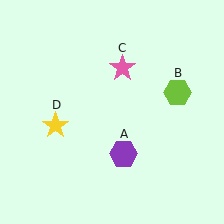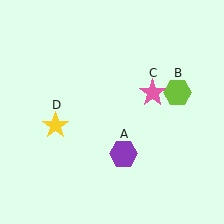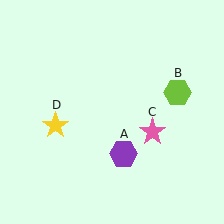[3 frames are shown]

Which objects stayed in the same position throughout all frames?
Purple hexagon (object A) and lime hexagon (object B) and yellow star (object D) remained stationary.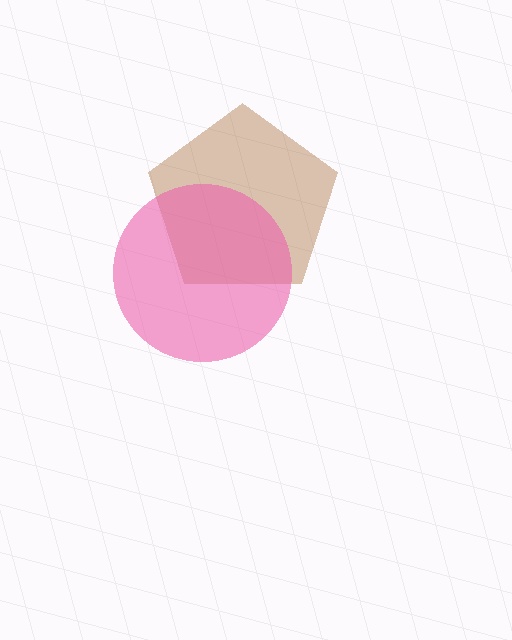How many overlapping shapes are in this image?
There are 2 overlapping shapes in the image.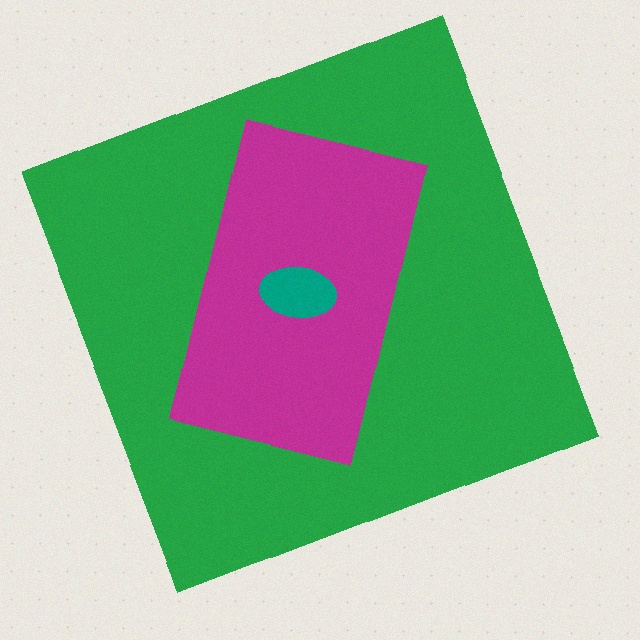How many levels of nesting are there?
3.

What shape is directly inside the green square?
The magenta rectangle.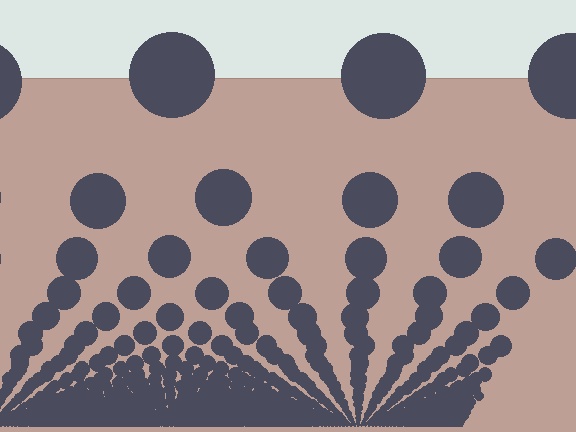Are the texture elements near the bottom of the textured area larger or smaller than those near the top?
Smaller. The gradient is inverted — elements near the bottom are smaller and denser.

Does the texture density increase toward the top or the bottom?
Density increases toward the bottom.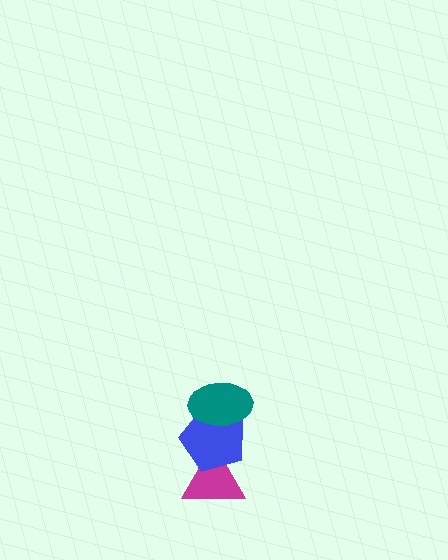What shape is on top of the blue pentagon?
The teal ellipse is on top of the blue pentagon.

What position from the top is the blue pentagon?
The blue pentagon is 2nd from the top.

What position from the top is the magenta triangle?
The magenta triangle is 3rd from the top.